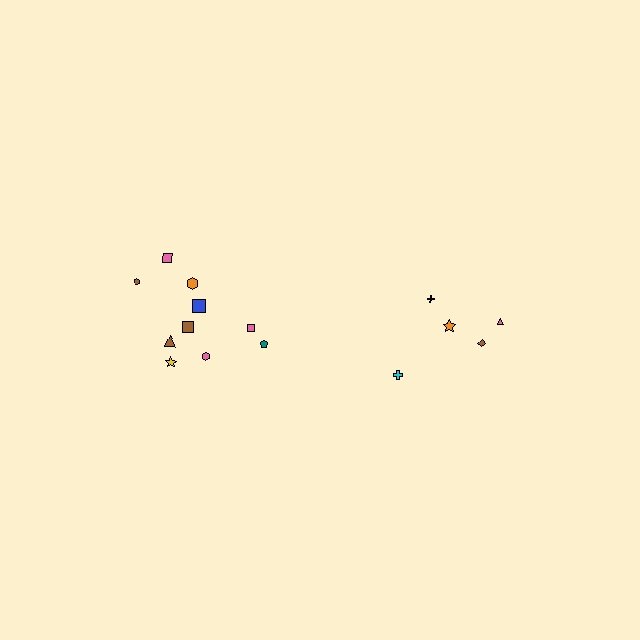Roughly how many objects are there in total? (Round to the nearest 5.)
Roughly 15 objects in total.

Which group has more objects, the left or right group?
The left group.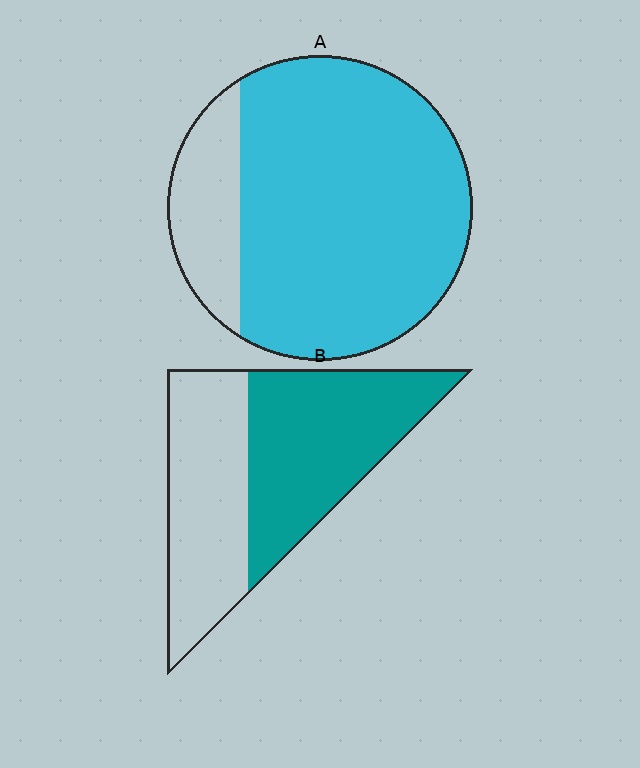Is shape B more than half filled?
Yes.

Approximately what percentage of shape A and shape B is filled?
A is approximately 80% and B is approximately 55%.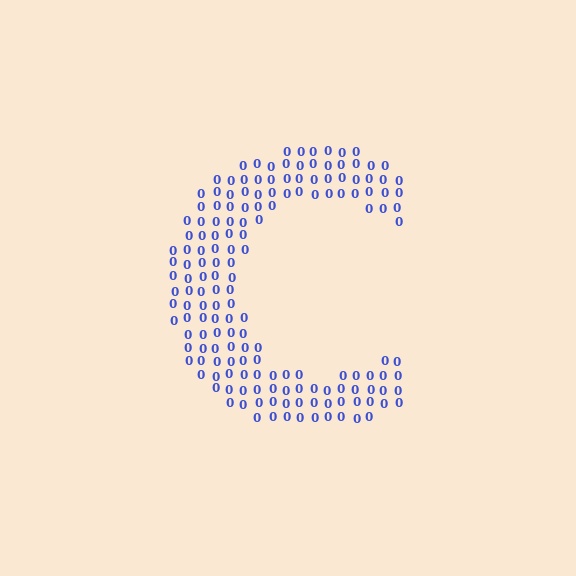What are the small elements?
The small elements are digit 0's.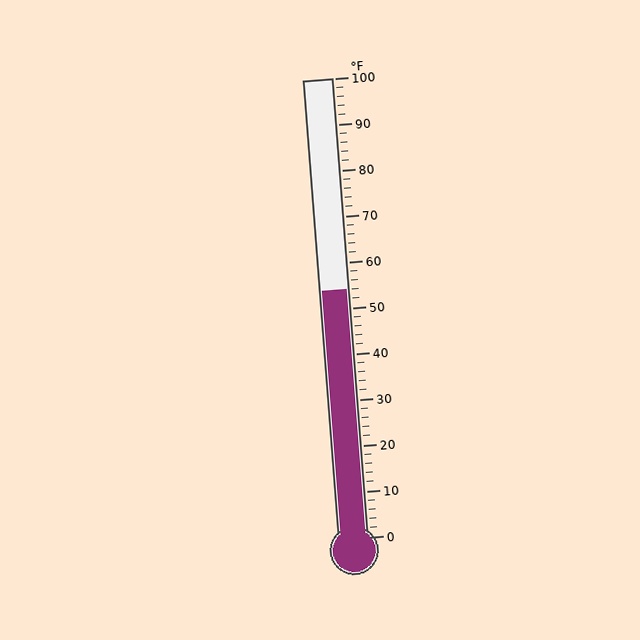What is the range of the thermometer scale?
The thermometer scale ranges from 0°F to 100°F.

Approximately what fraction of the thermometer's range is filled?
The thermometer is filled to approximately 55% of its range.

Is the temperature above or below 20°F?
The temperature is above 20°F.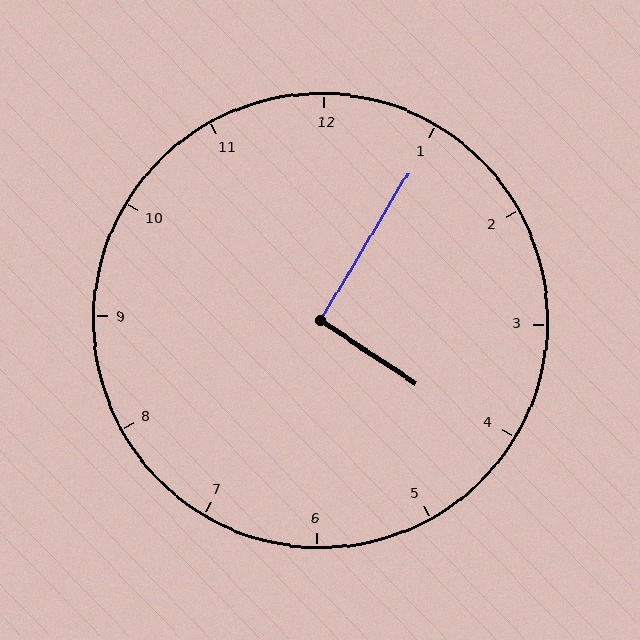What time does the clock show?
4:05.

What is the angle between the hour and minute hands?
Approximately 92 degrees.